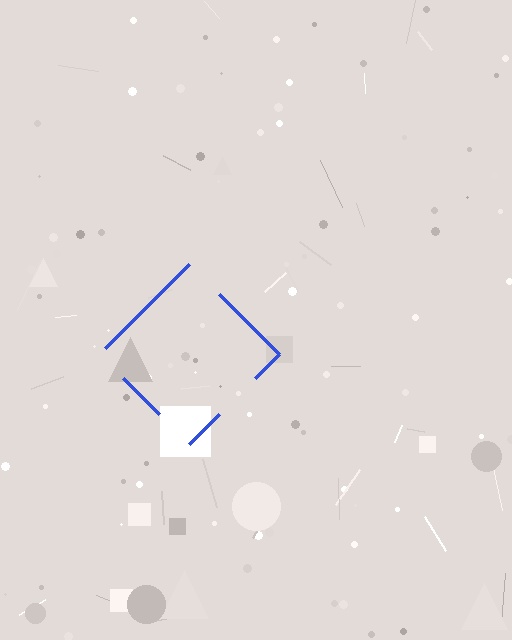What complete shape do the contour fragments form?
The contour fragments form a diamond.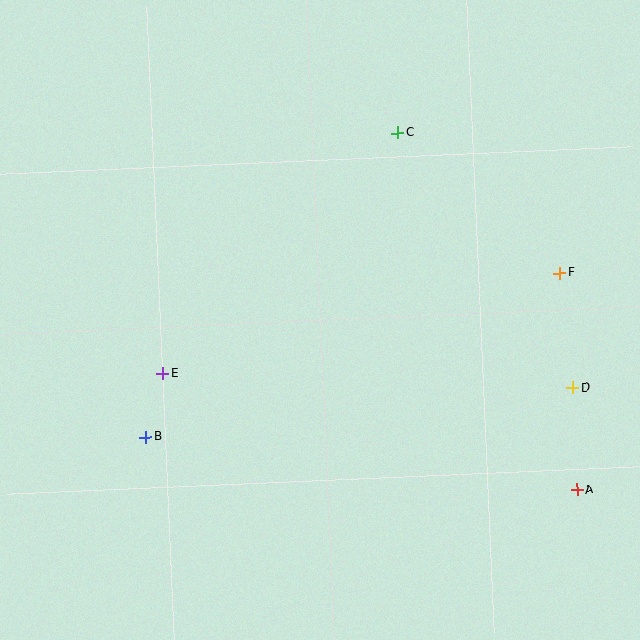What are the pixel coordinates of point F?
Point F is at (560, 273).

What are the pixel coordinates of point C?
Point C is at (397, 133).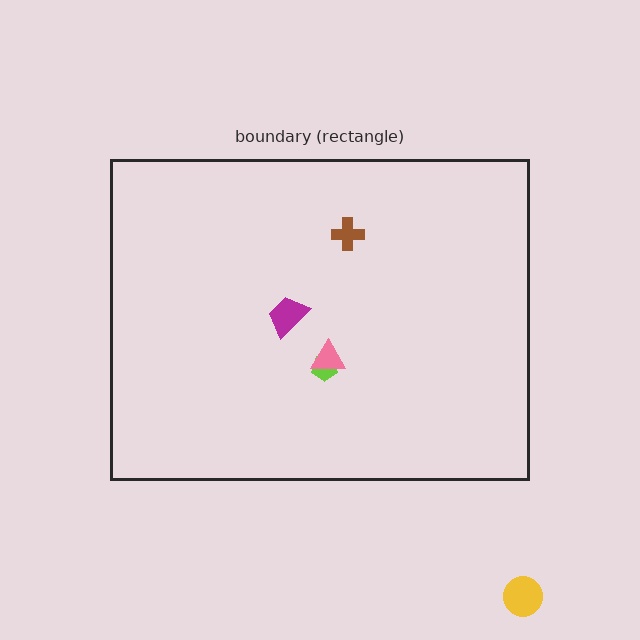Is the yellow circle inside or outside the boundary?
Outside.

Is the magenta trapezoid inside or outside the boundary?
Inside.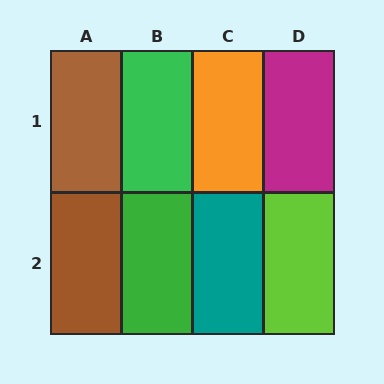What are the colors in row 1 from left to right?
Brown, green, orange, magenta.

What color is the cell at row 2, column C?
Teal.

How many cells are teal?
1 cell is teal.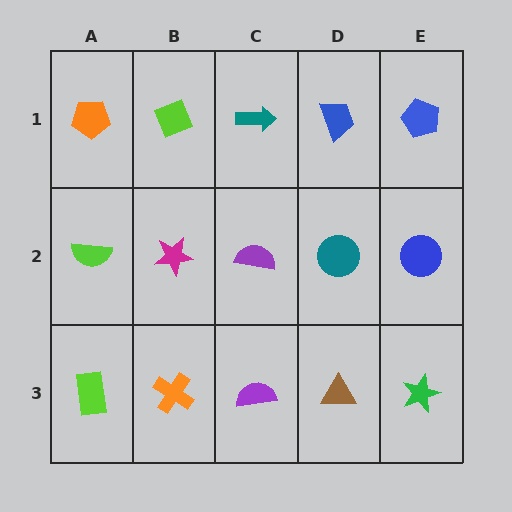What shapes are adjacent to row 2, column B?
A lime diamond (row 1, column B), an orange cross (row 3, column B), a lime semicircle (row 2, column A), a purple semicircle (row 2, column C).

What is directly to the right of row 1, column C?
A blue trapezoid.